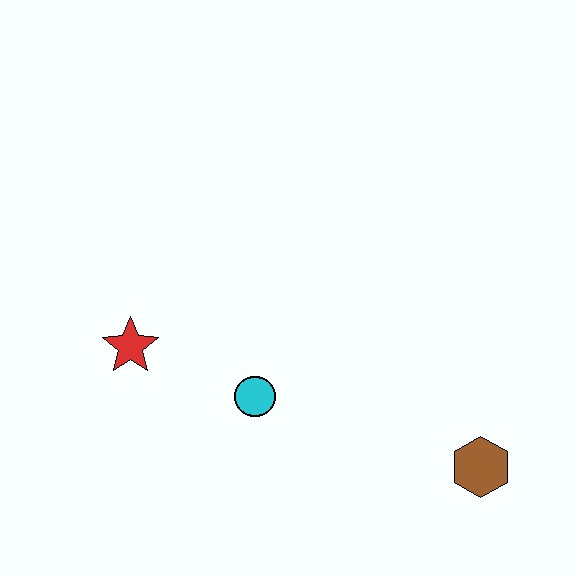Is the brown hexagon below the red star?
Yes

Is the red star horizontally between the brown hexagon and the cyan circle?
No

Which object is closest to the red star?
The cyan circle is closest to the red star.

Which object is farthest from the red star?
The brown hexagon is farthest from the red star.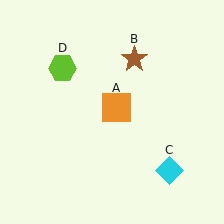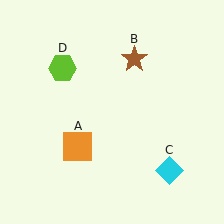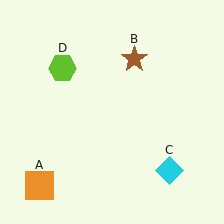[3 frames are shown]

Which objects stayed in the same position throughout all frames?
Brown star (object B) and cyan diamond (object C) and lime hexagon (object D) remained stationary.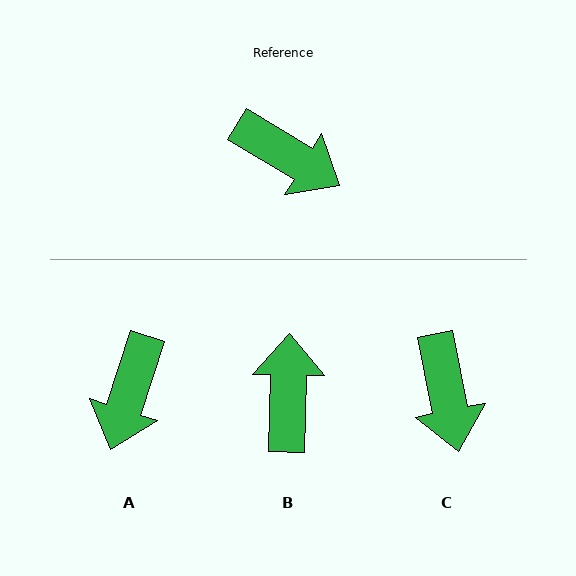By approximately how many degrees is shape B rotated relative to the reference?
Approximately 120 degrees counter-clockwise.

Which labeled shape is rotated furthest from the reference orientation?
B, about 120 degrees away.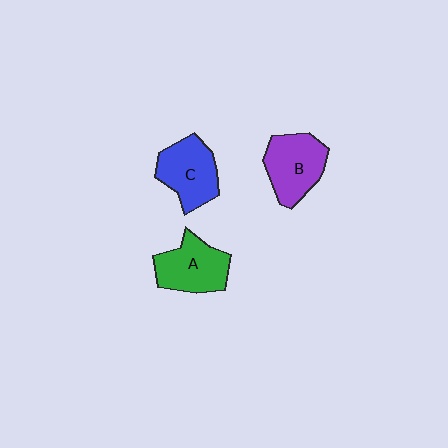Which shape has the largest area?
Shape B (purple).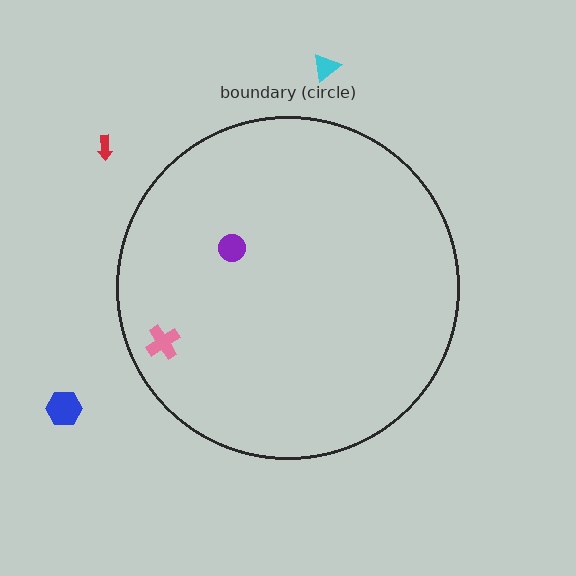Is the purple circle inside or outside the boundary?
Inside.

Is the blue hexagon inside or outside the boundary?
Outside.